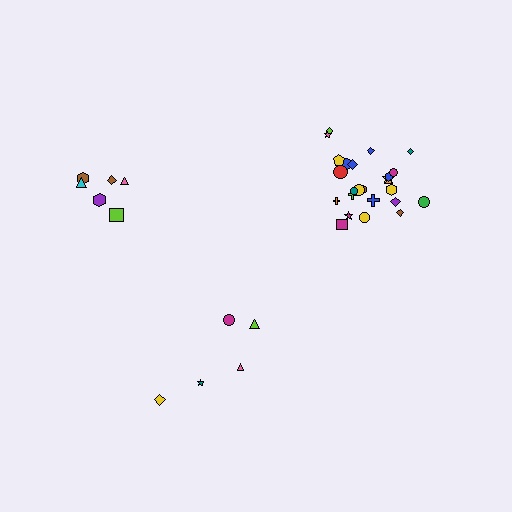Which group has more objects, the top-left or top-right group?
The top-right group.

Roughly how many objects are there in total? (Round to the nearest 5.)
Roughly 35 objects in total.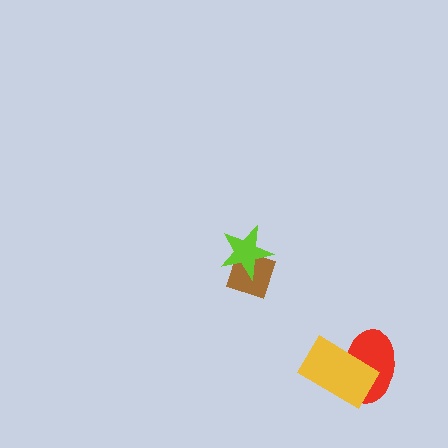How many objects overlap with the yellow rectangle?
1 object overlaps with the yellow rectangle.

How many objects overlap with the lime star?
1 object overlaps with the lime star.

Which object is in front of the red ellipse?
The yellow rectangle is in front of the red ellipse.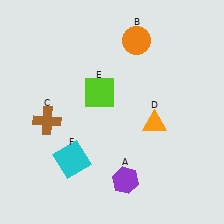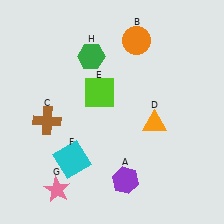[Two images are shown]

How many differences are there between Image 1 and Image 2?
There are 2 differences between the two images.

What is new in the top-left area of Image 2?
A green hexagon (H) was added in the top-left area of Image 2.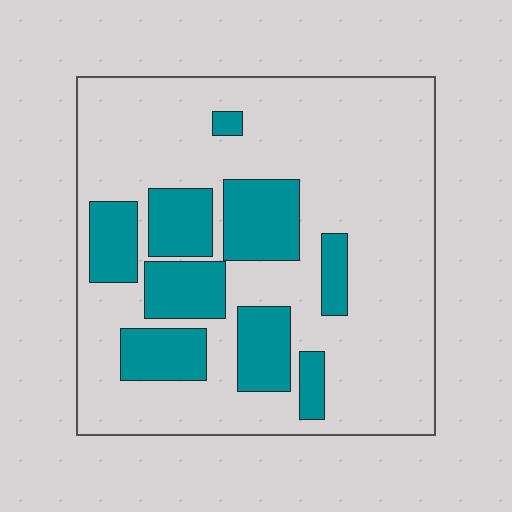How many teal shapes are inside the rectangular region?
9.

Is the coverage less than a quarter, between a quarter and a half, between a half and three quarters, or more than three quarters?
Between a quarter and a half.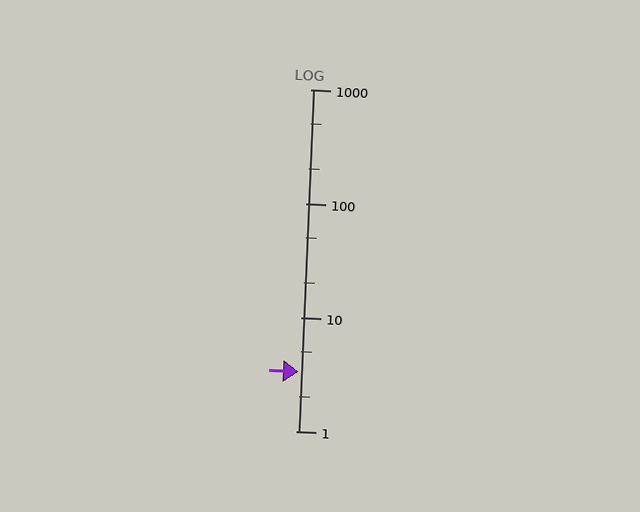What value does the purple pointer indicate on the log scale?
The pointer indicates approximately 3.3.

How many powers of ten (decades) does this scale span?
The scale spans 3 decades, from 1 to 1000.